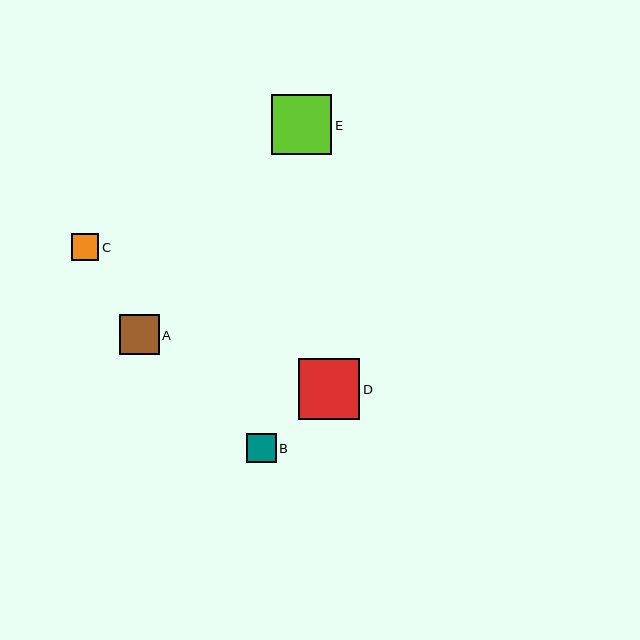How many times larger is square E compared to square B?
Square E is approximately 2.0 times the size of square B.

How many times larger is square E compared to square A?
Square E is approximately 1.5 times the size of square A.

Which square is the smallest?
Square C is the smallest with a size of approximately 28 pixels.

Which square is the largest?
Square D is the largest with a size of approximately 61 pixels.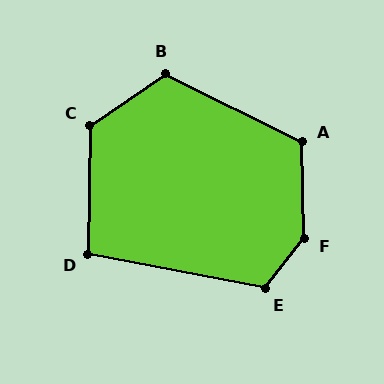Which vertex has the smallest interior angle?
D, at approximately 100 degrees.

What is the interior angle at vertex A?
Approximately 118 degrees (obtuse).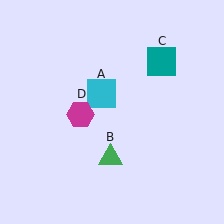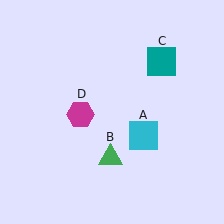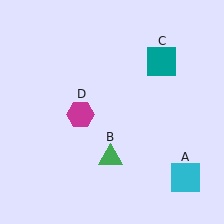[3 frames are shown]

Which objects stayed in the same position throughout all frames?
Green triangle (object B) and teal square (object C) and magenta hexagon (object D) remained stationary.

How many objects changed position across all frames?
1 object changed position: cyan square (object A).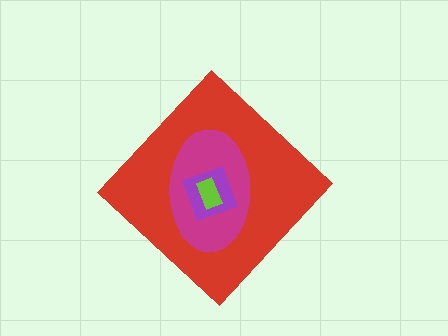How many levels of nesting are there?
4.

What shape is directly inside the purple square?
The lime rectangle.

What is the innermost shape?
The lime rectangle.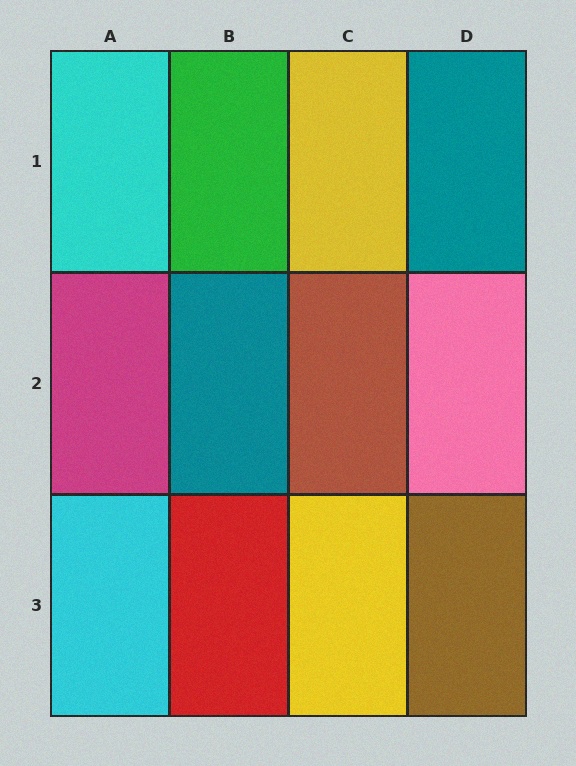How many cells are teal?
2 cells are teal.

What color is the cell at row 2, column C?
Brown.